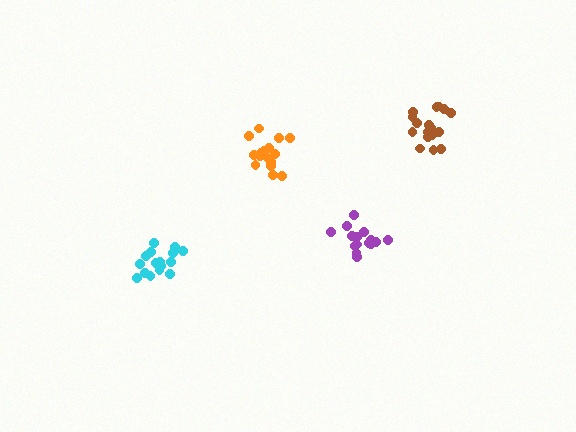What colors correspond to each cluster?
The clusters are colored: purple, cyan, brown, orange.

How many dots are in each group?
Group 1: 15 dots, Group 2: 17 dots, Group 3: 18 dots, Group 4: 16 dots (66 total).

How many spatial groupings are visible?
There are 4 spatial groupings.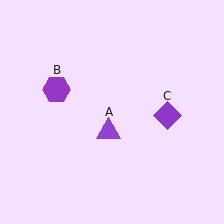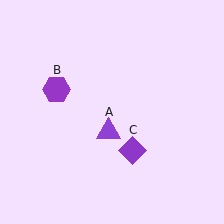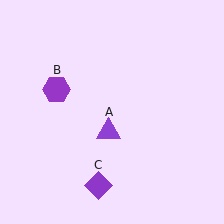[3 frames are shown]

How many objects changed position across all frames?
1 object changed position: purple diamond (object C).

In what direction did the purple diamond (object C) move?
The purple diamond (object C) moved down and to the left.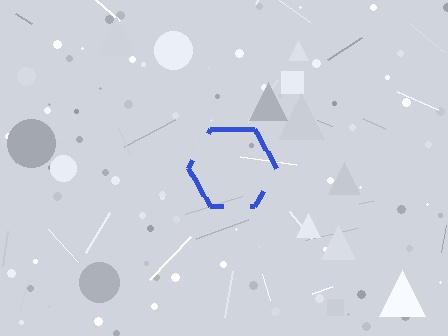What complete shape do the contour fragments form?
The contour fragments form a hexagon.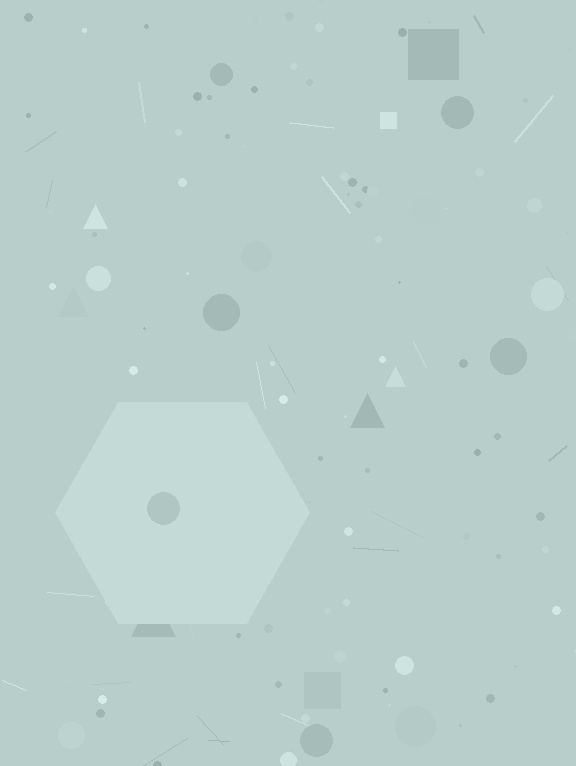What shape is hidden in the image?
A hexagon is hidden in the image.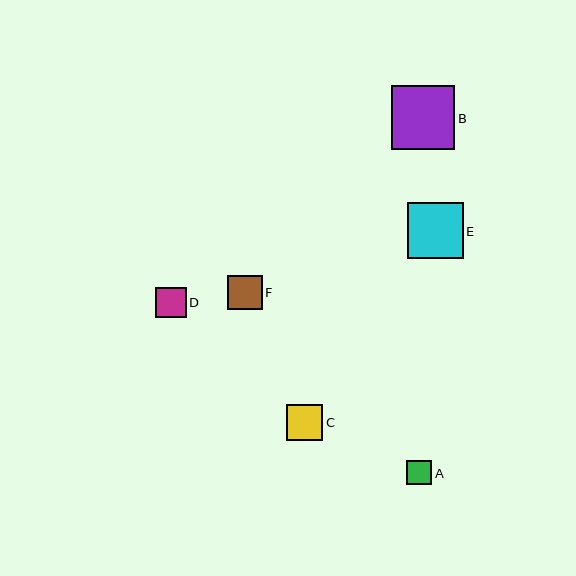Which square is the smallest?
Square A is the smallest with a size of approximately 25 pixels.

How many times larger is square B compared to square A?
Square B is approximately 2.6 times the size of square A.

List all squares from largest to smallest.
From largest to smallest: B, E, C, F, D, A.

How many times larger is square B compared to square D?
Square B is approximately 2.1 times the size of square D.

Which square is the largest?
Square B is the largest with a size of approximately 63 pixels.